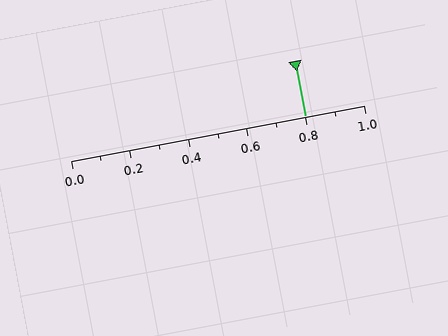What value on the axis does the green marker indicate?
The marker indicates approximately 0.8.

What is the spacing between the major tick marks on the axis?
The major ticks are spaced 0.2 apart.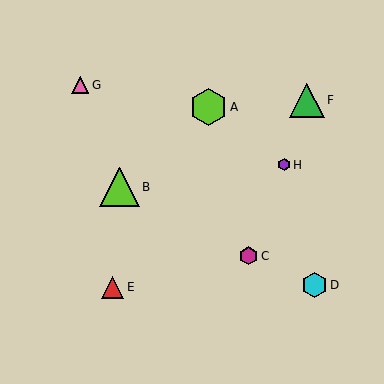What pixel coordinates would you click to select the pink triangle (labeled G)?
Click at (80, 85) to select the pink triangle G.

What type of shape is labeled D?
Shape D is a cyan hexagon.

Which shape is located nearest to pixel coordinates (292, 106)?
The green triangle (labeled F) at (307, 101) is nearest to that location.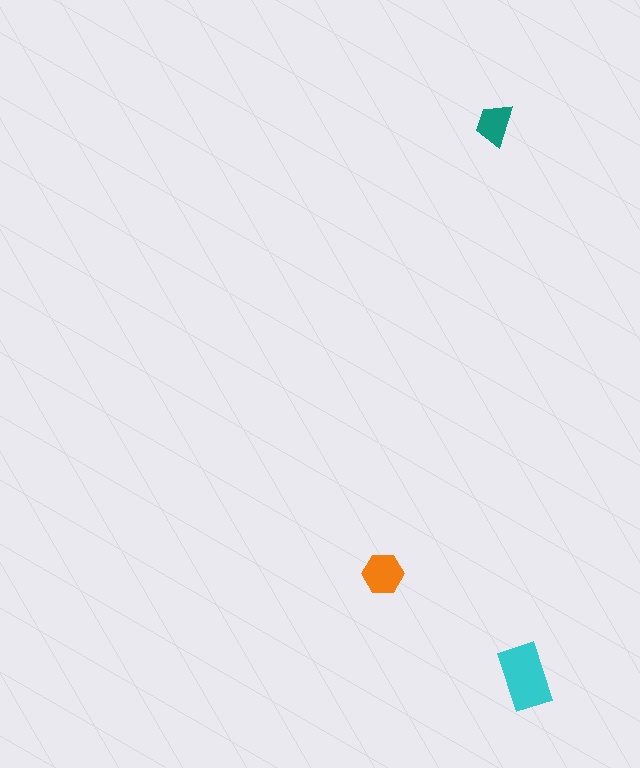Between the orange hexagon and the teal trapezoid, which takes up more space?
The orange hexagon.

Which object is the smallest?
The teal trapezoid.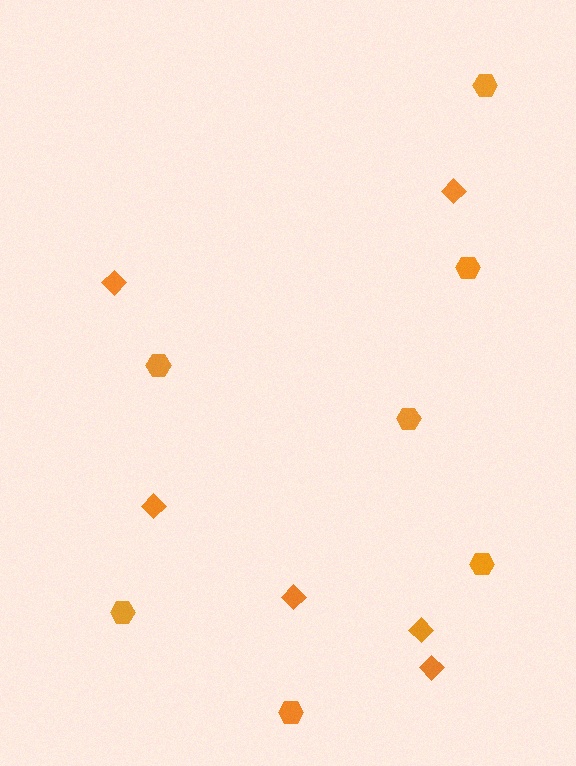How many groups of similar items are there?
There are 2 groups: one group of diamonds (6) and one group of hexagons (7).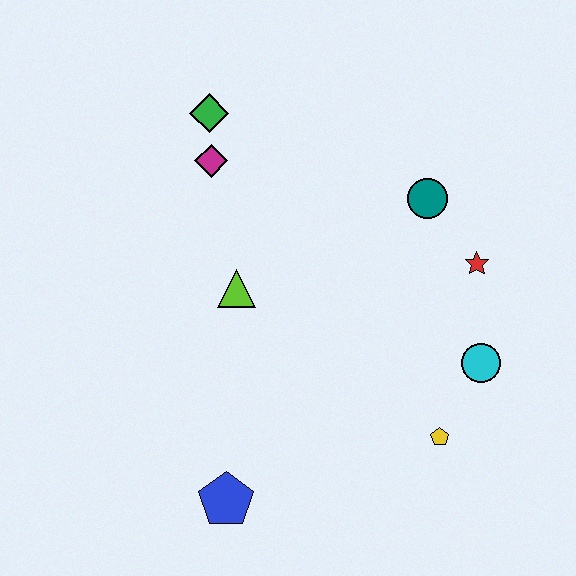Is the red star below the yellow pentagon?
No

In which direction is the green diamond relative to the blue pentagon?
The green diamond is above the blue pentagon.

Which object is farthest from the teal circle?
The blue pentagon is farthest from the teal circle.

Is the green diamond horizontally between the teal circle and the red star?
No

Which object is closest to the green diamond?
The magenta diamond is closest to the green diamond.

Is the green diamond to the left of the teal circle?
Yes